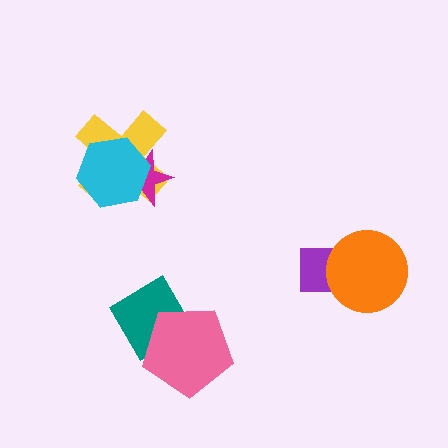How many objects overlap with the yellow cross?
2 objects overlap with the yellow cross.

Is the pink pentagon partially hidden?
No, no other shape covers it.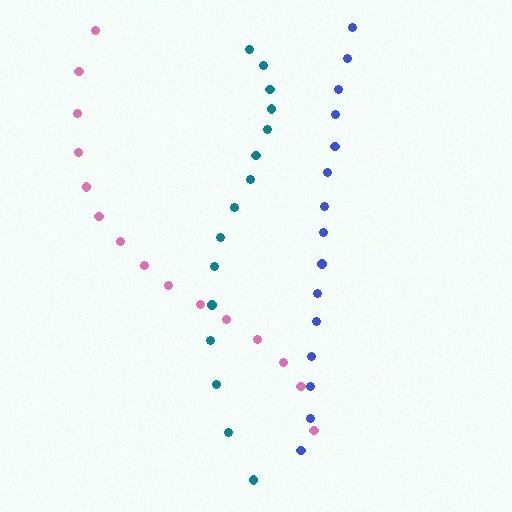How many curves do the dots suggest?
There are 3 distinct paths.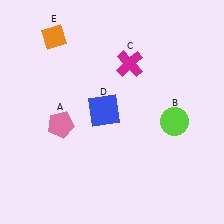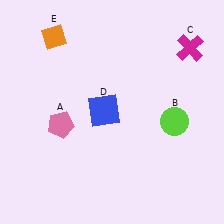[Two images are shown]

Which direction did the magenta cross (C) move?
The magenta cross (C) moved right.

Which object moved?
The magenta cross (C) moved right.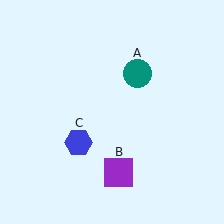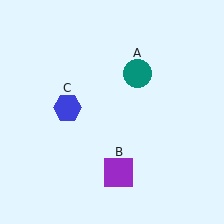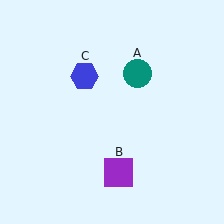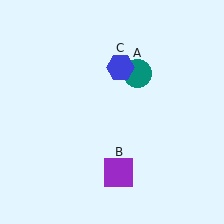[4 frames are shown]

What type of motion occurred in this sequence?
The blue hexagon (object C) rotated clockwise around the center of the scene.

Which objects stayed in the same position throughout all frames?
Teal circle (object A) and purple square (object B) remained stationary.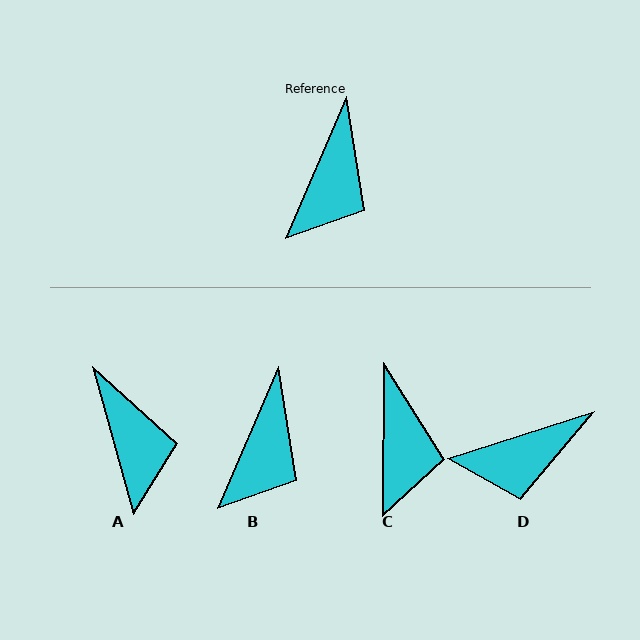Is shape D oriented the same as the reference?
No, it is off by about 49 degrees.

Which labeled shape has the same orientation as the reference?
B.